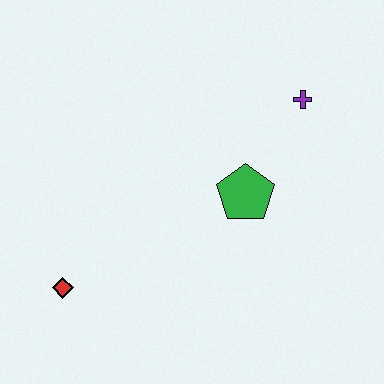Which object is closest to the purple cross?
The green pentagon is closest to the purple cross.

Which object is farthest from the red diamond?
The purple cross is farthest from the red diamond.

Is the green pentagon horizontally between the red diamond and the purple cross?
Yes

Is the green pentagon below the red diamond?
No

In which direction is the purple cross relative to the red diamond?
The purple cross is to the right of the red diamond.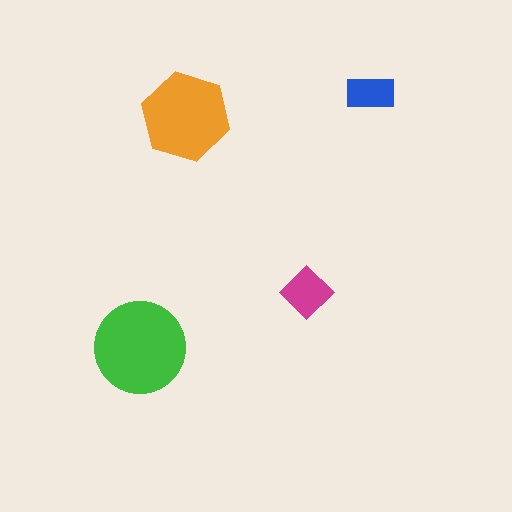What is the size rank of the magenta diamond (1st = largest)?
3rd.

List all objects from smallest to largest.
The blue rectangle, the magenta diamond, the orange hexagon, the green circle.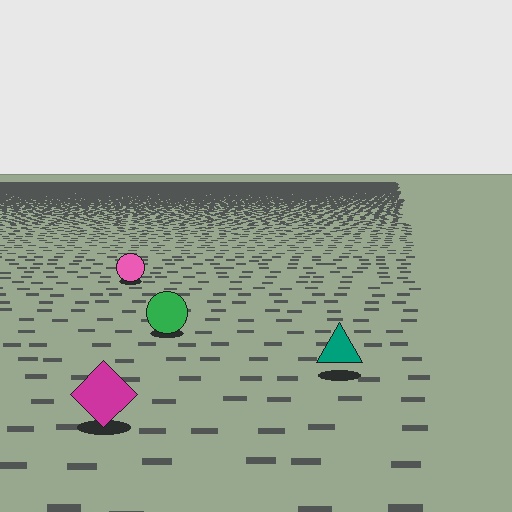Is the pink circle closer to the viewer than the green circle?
No. The green circle is closer — you can tell from the texture gradient: the ground texture is coarser near it.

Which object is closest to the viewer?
The magenta diamond is closest. The texture marks near it are larger and more spread out.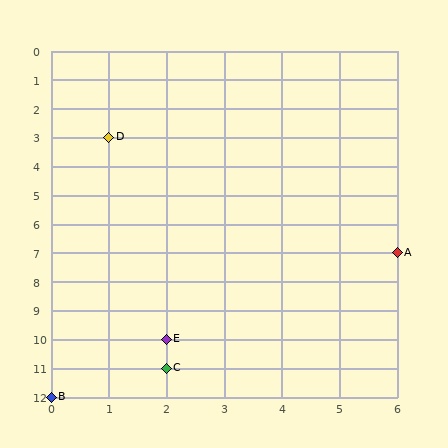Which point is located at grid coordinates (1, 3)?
Point D is at (1, 3).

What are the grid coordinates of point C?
Point C is at grid coordinates (2, 11).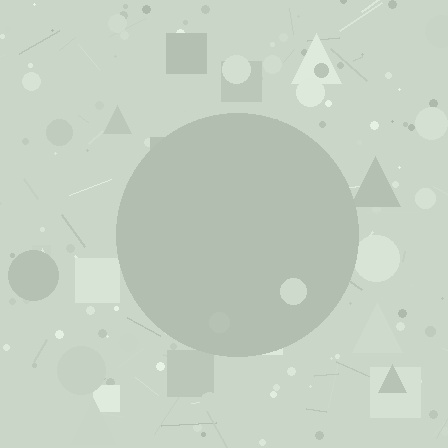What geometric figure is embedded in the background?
A circle is embedded in the background.